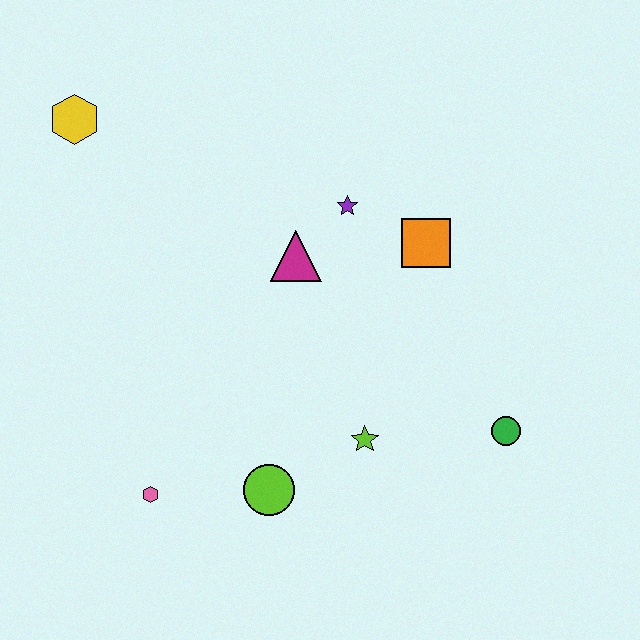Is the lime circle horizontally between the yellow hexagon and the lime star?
Yes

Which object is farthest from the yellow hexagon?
The green circle is farthest from the yellow hexagon.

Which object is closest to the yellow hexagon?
The magenta triangle is closest to the yellow hexagon.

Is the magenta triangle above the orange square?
No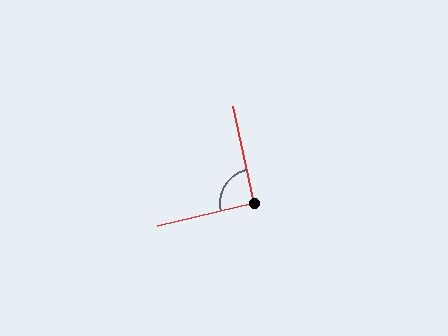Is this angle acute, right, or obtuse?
It is approximately a right angle.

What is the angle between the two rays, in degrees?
Approximately 91 degrees.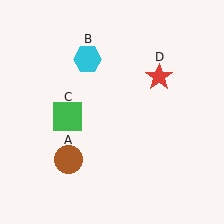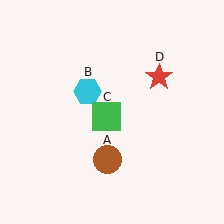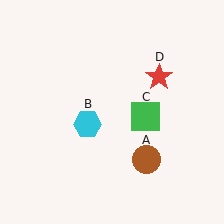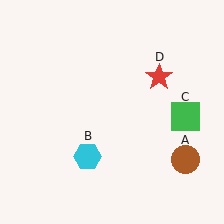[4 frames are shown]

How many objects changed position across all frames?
3 objects changed position: brown circle (object A), cyan hexagon (object B), green square (object C).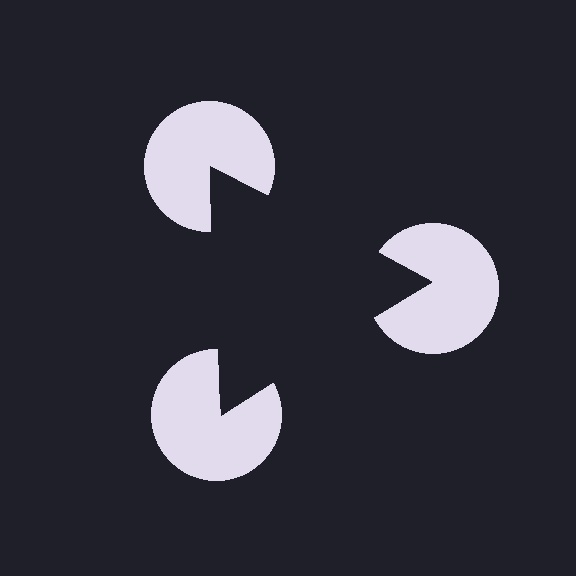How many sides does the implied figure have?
3 sides.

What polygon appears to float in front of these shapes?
An illusory triangle — its edges are inferred from the aligned wedge cuts in the pac-man discs, not physically drawn.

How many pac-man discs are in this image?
There are 3 — one at each vertex of the illusory triangle.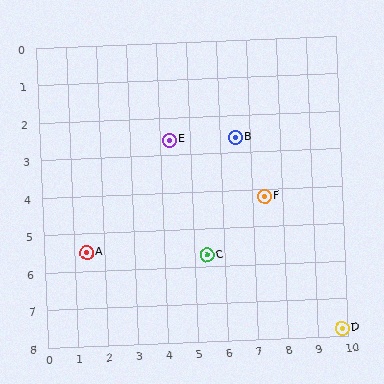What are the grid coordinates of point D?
Point D is at approximately (9.8, 7.8).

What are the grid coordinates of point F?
Point F is at approximately (7.4, 4.2).